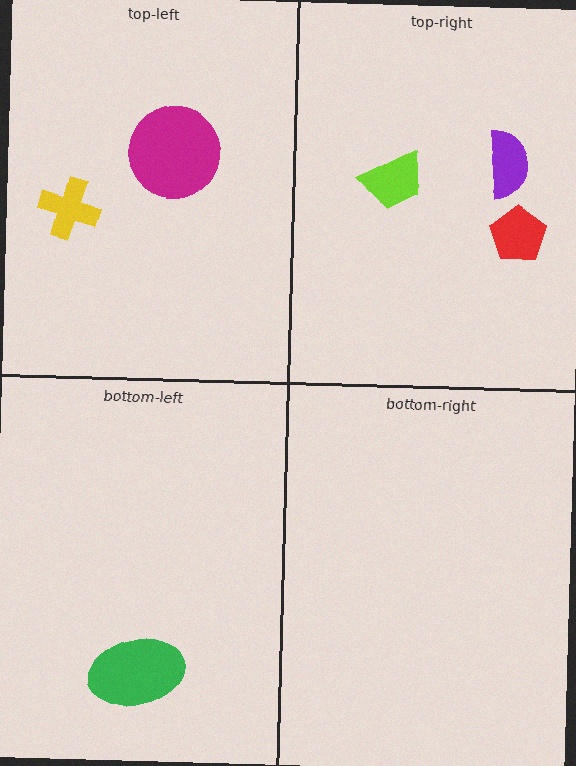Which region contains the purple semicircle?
The top-right region.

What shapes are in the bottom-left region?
The green ellipse.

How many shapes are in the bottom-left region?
1.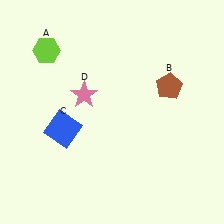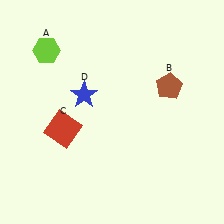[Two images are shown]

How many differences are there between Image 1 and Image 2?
There are 2 differences between the two images.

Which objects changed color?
C changed from blue to red. D changed from pink to blue.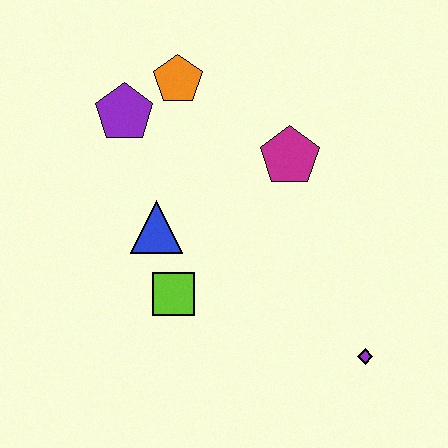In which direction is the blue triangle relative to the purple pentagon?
The blue triangle is below the purple pentagon.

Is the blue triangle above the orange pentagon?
No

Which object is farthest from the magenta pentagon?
The purple diamond is farthest from the magenta pentagon.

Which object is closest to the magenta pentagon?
The orange pentagon is closest to the magenta pentagon.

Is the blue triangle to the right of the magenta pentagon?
No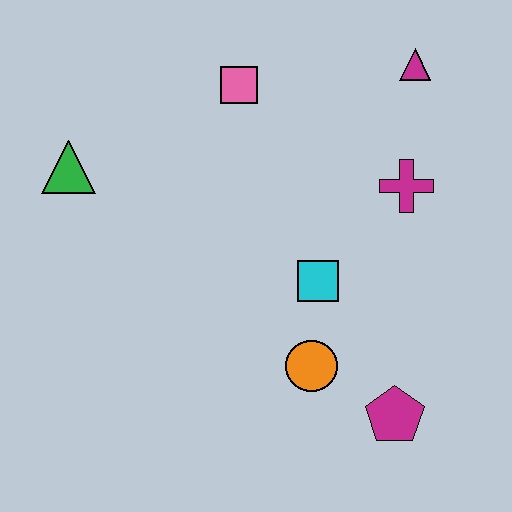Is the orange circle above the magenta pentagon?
Yes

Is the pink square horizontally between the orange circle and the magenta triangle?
No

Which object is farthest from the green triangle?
The magenta pentagon is farthest from the green triangle.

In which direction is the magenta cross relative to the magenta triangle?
The magenta cross is below the magenta triangle.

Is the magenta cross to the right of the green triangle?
Yes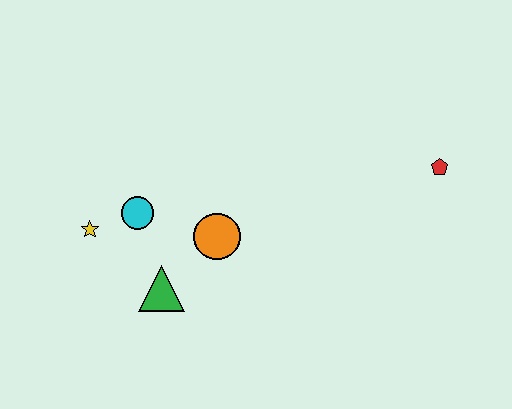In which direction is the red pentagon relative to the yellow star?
The red pentagon is to the right of the yellow star.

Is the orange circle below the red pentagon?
Yes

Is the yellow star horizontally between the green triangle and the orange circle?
No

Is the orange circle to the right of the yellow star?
Yes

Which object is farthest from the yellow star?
The red pentagon is farthest from the yellow star.